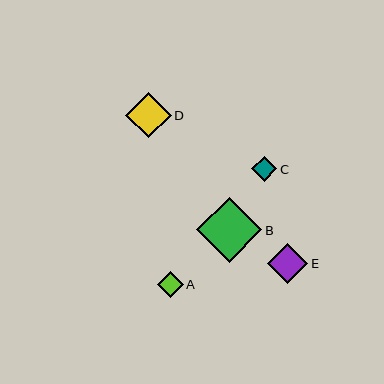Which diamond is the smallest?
Diamond C is the smallest with a size of approximately 25 pixels.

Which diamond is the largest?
Diamond B is the largest with a size of approximately 65 pixels.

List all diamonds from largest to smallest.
From largest to smallest: B, D, E, A, C.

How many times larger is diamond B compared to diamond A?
Diamond B is approximately 2.5 times the size of diamond A.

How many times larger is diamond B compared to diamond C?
Diamond B is approximately 2.6 times the size of diamond C.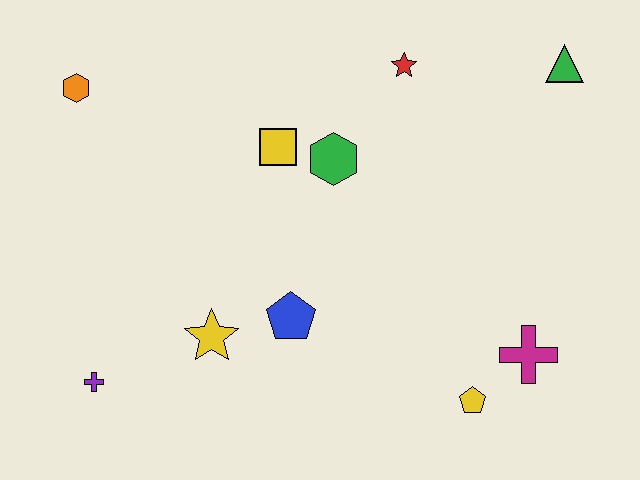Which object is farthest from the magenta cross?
The orange hexagon is farthest from the magenta cross.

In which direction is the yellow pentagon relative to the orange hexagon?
The yellow pentagon is to the right of the orange hexagon.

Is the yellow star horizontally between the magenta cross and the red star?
No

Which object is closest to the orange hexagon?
The yellow square is closest to the orange hexagon.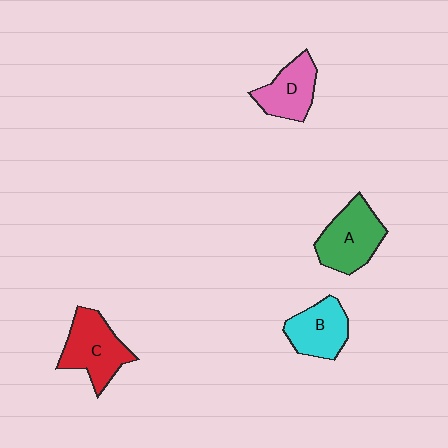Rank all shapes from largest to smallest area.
From largest to smallest: C (red), A (green), B (cyan), D (pink).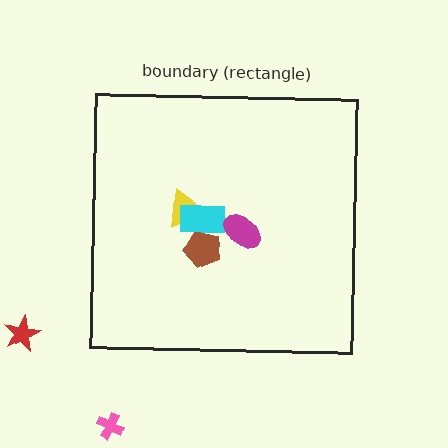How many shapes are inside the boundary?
4 inside, 2 outside.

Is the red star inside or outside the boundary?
Outside.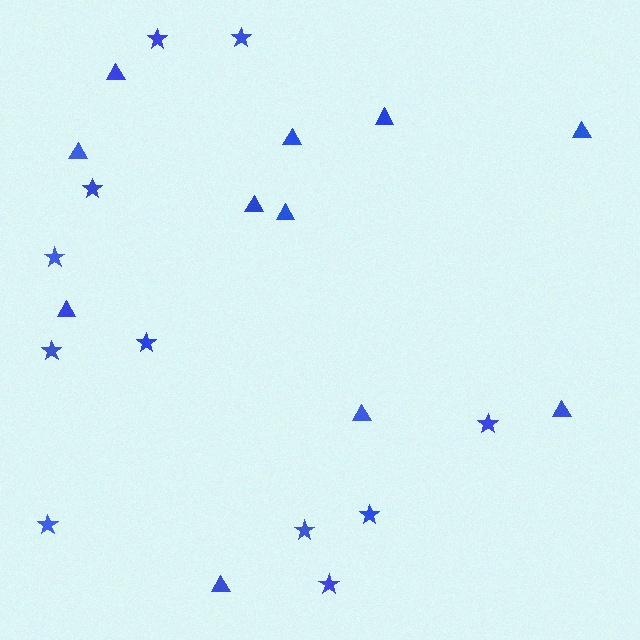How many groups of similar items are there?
There are 2 groups: one group of triangles (11) and one group of stars (11).